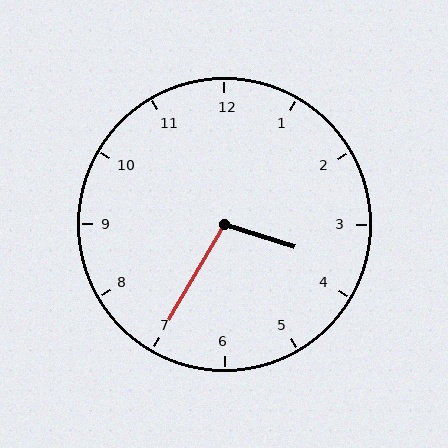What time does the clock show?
3:35.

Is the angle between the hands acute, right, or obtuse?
It is obtuse.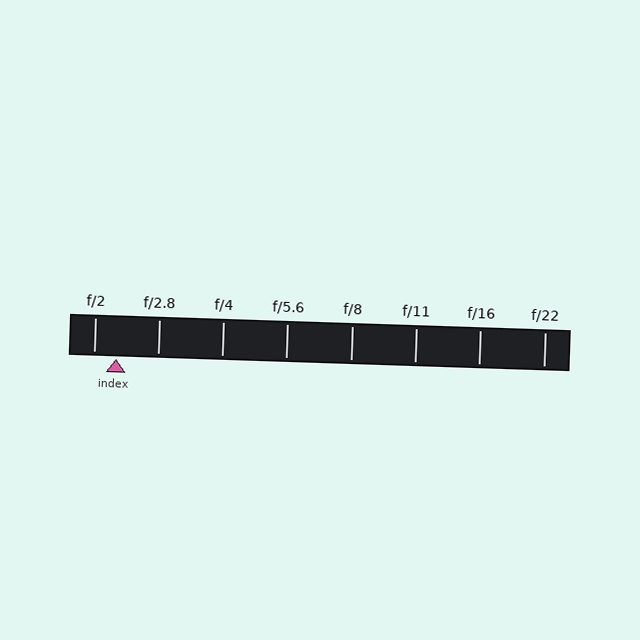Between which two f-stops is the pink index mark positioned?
The index mark is between f/2 and f/2.8.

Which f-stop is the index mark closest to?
The index mark is closest to f/2.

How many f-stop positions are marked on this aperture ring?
There are 8 f-stop positions marked.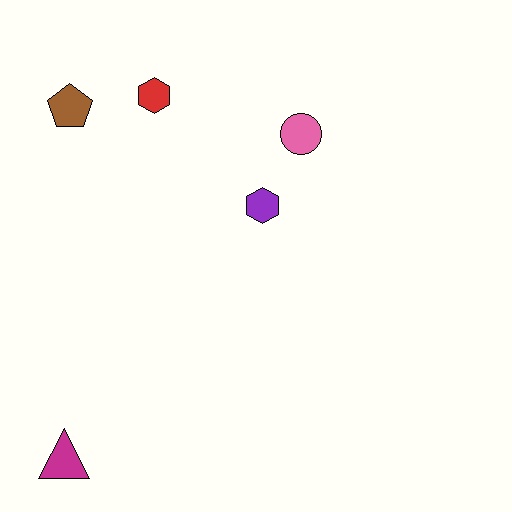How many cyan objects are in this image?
There are no cyan objects.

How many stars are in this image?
There are no stars.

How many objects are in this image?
There are 5 objects.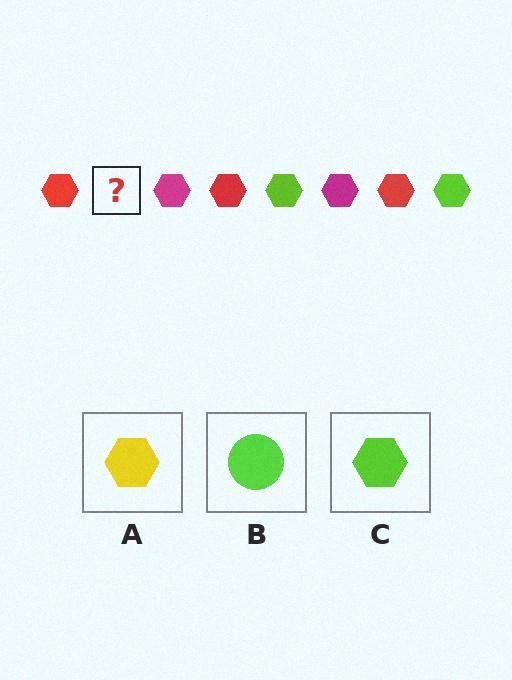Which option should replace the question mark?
Option C.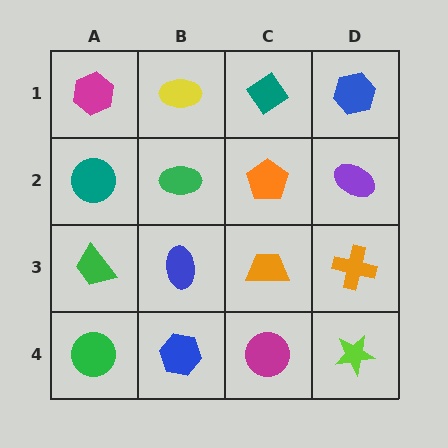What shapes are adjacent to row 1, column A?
A teal circle (row 2, column A), a yellow ellipse (row 1, column B).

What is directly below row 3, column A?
A green circle.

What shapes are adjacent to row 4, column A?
A green trapezoid (row 3, column A), a blue hexagon (row 4, column B).